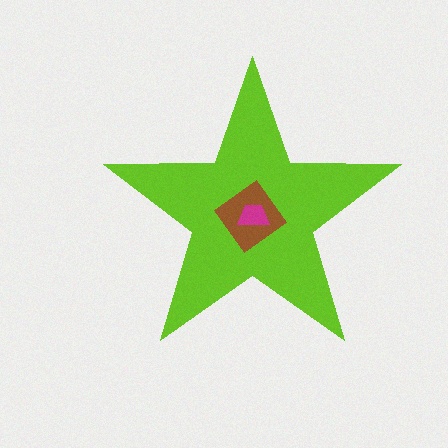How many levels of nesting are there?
3.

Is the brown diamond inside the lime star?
Yes.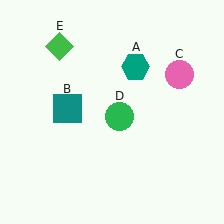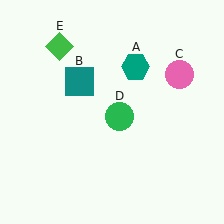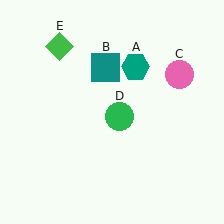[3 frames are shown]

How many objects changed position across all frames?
1 object changed position: teal square (object B).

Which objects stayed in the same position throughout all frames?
Teal hexagon (object A) and pink circle (object C) and green circle (object D) and green diamond (object E) remained stationary.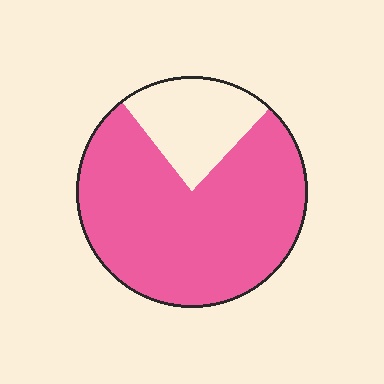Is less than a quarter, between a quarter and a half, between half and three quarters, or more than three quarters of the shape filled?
More than three quarters.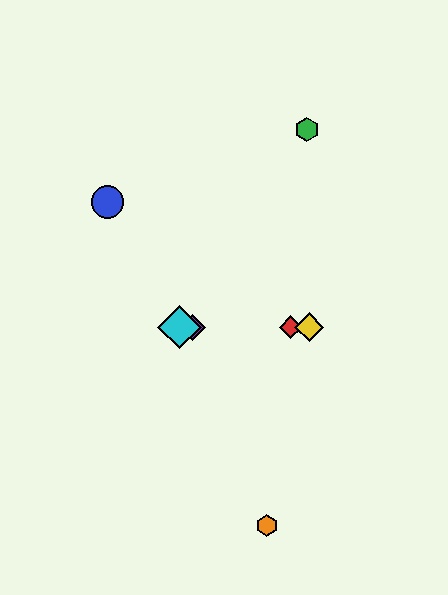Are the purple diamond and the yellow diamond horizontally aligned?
Yes, both are at y≈327.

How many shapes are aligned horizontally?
4 shapes (the red diamond, the yellow diamond, the purple diamond, the cyan diamond) are aligned horizontally.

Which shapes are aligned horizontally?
The red diamond, the yellow diamond, the purple diamond, the cyan diamond are aligned horizontally.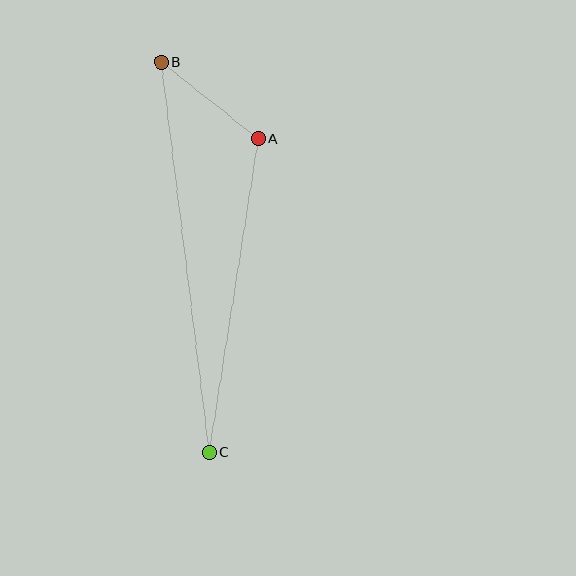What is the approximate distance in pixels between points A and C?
The distance between A and C is approximately 318 pixels.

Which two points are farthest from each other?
Points B and C are farthest from each other.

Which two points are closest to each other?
Points A and B are closest to each other.